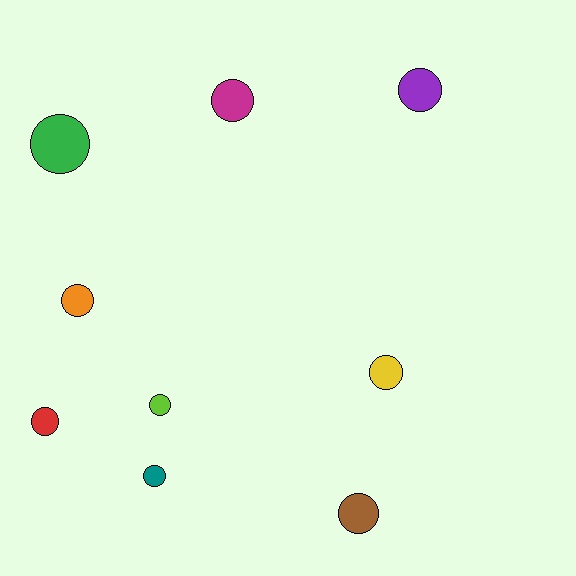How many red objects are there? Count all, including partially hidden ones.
There is 1 red object.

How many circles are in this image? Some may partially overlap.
There are 9 circles.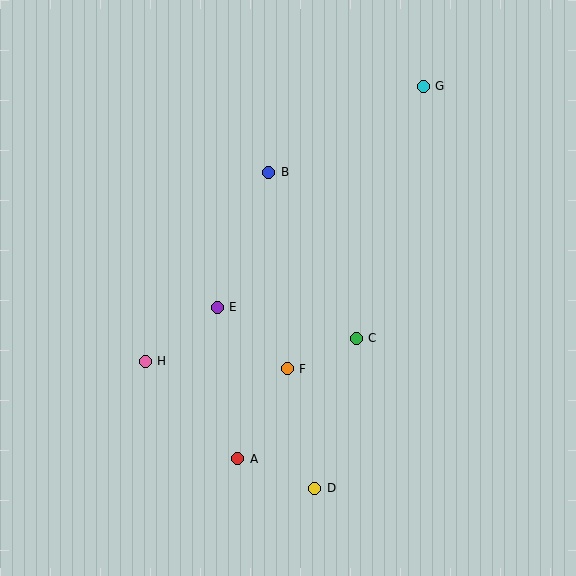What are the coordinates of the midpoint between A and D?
The midpoint between A and D is at (276, 474).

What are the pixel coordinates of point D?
Point D is at (315, 489).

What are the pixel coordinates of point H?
Point H is at (145, 361).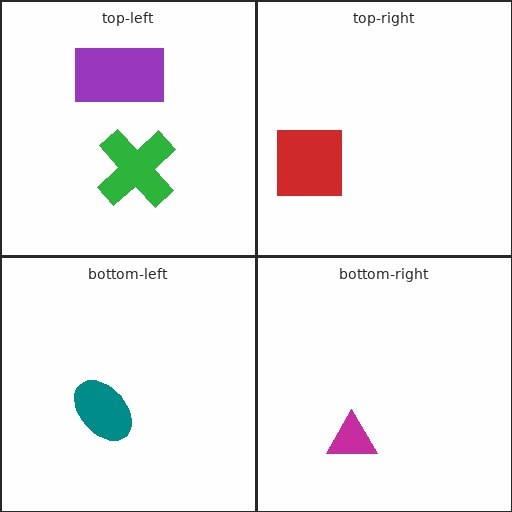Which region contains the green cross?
The top-left region.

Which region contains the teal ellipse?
The bottom-left region.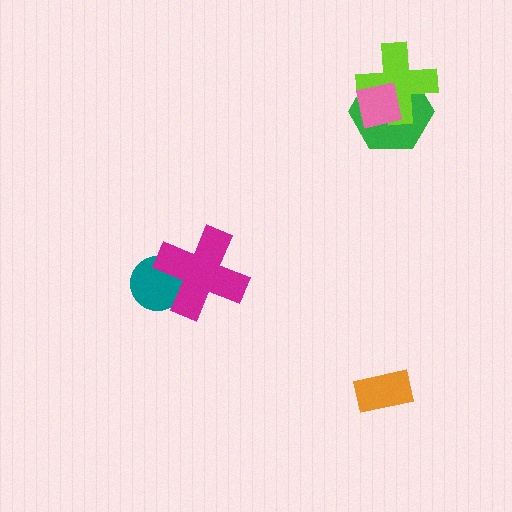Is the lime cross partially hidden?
Yes, it is partially covered by another shape.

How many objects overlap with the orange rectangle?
0 objects overlap with the orange rectangle.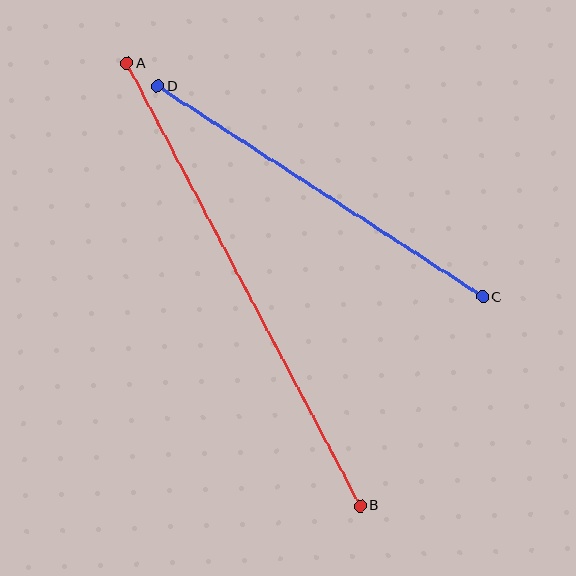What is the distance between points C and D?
The distance is approximately 387 pixels.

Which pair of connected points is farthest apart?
Points A and B are farthest apart.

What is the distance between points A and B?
The distance is approximately 500 pixels.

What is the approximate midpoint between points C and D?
The midpoint is at approximately (320, 192) pixels.